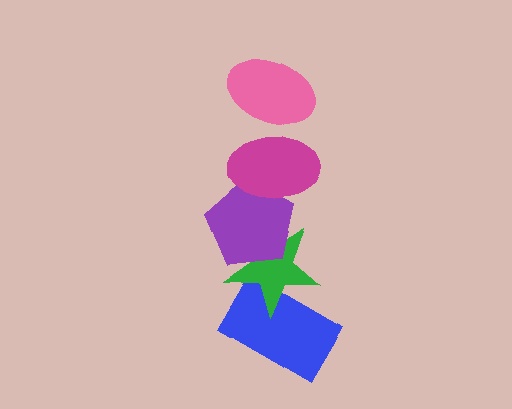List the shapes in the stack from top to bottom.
From top to bottom: the pink ellipse, the magenta ellipse, the purple pentagon, the green star, the blue rectangle.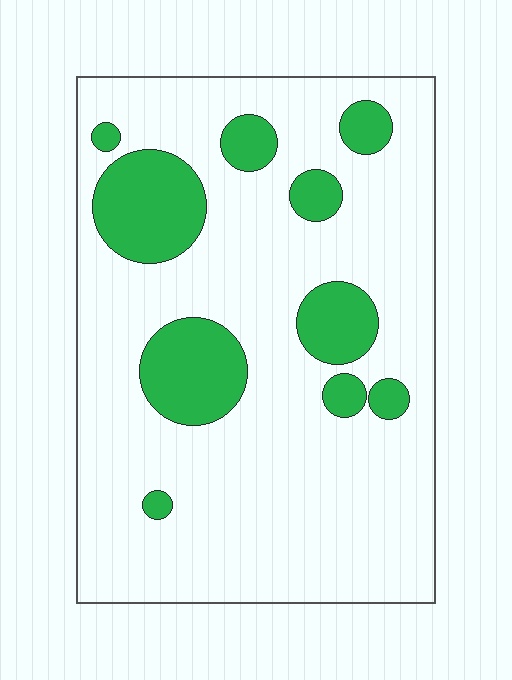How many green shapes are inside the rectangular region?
10.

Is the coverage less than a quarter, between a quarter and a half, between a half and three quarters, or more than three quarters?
Less than a quarter.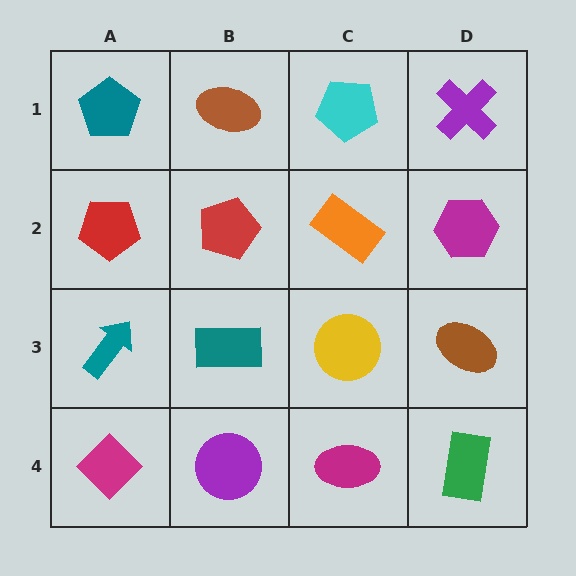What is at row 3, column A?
A teal arrow.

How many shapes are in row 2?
4 shapes.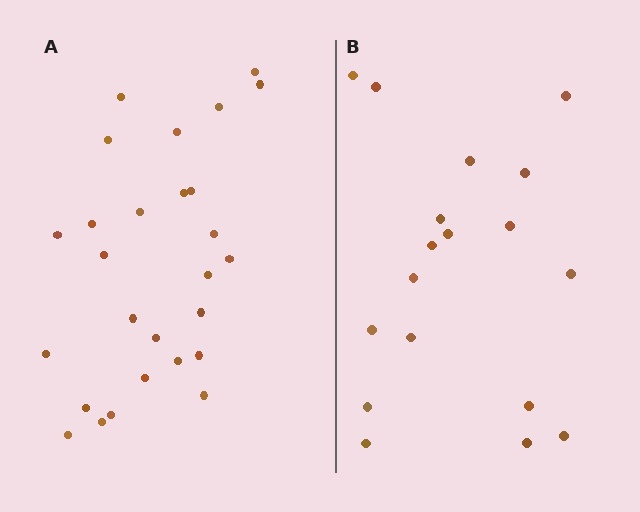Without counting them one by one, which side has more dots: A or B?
Region A (the left region) has more dots.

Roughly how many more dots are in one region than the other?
Region A has roughly 8 or so more dots than region B.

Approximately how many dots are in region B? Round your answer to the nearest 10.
About 20 dots. (The exact count is 18, which rounds to 20.)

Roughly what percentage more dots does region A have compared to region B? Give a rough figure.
About 50% more.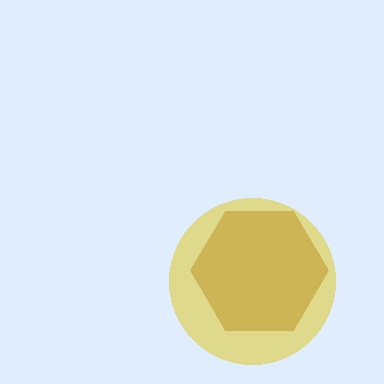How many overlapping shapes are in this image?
There are 2 overlapping shapes in the image.